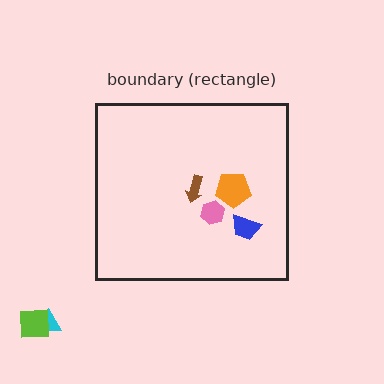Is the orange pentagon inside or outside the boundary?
Inside.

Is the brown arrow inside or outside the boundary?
Inside.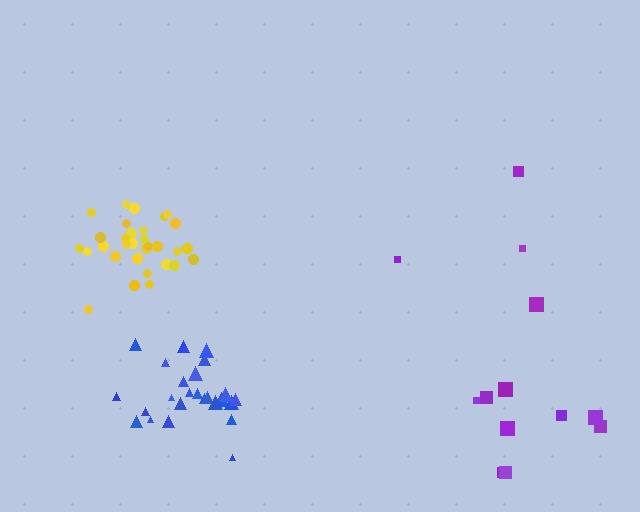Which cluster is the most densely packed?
Yellow.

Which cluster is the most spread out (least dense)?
Purple.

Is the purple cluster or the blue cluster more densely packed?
Blue.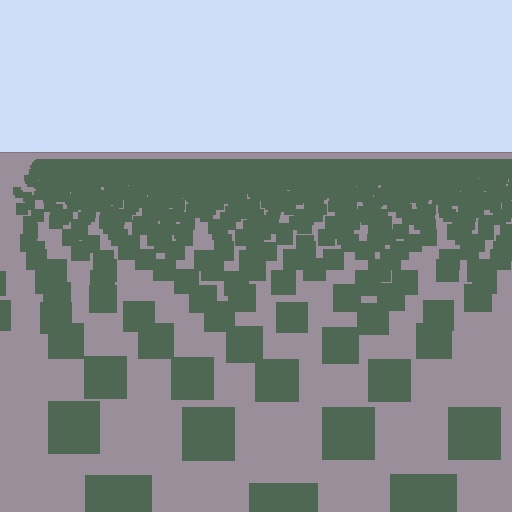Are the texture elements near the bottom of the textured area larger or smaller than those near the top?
Larger. Near the bottom, elements are closer to the viewer and appear at a bigger on-screen size.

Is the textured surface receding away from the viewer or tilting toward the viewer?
The surface is receding away from the viewer. Texture elements get smaller and denser toward the top.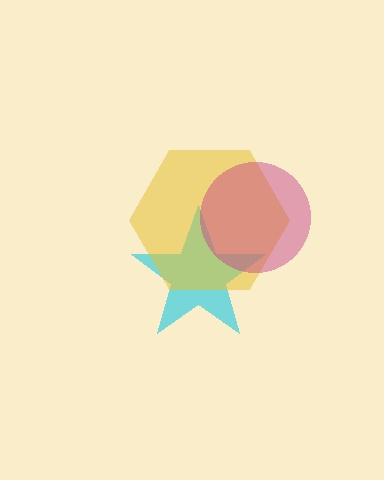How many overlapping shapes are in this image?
There are 3 overlapping shapes in the image.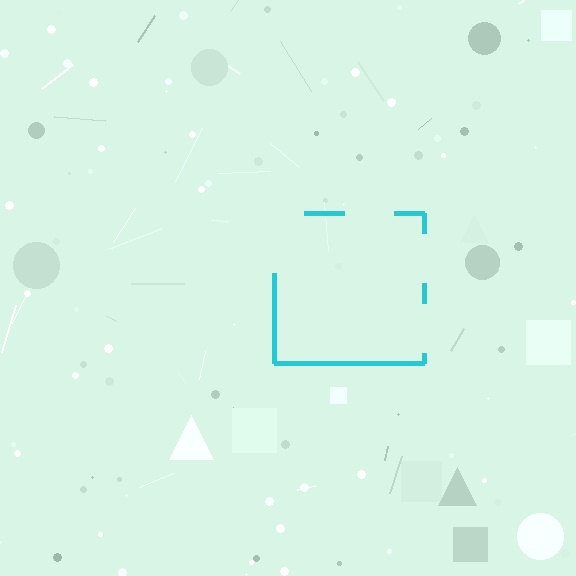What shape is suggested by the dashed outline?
The dashed outline suggests a square.